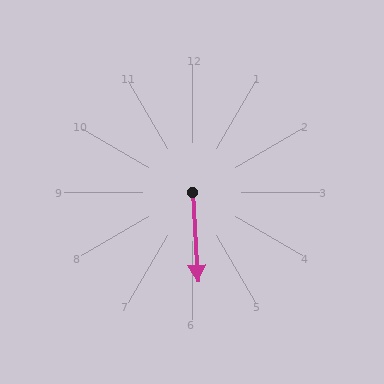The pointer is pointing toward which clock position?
Roughly 6 o'clock.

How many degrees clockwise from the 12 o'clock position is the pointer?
Approximately 176 degrees.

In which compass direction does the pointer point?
South.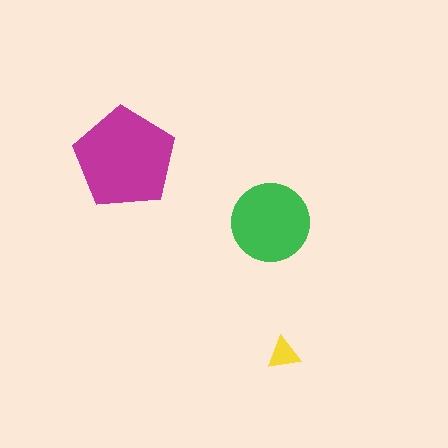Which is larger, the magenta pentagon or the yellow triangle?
The magenta pentagon.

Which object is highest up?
The magenta pentagon is topmost.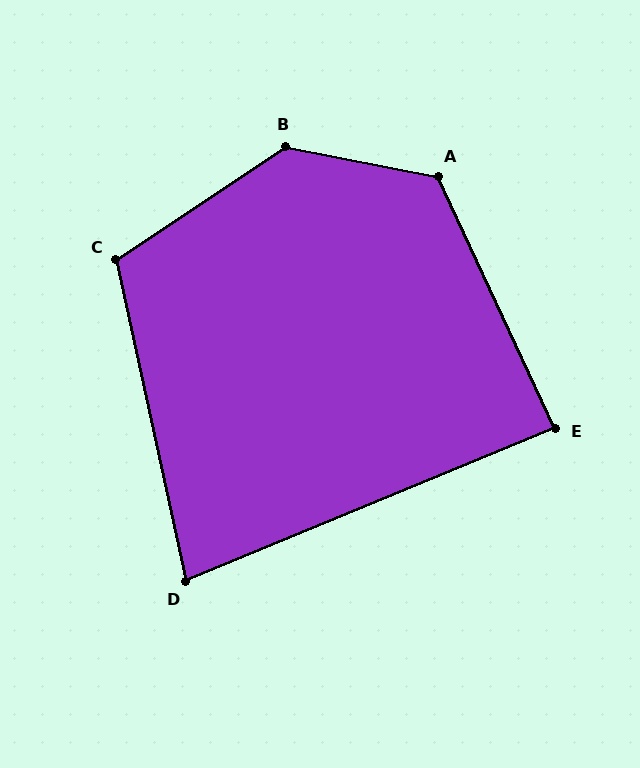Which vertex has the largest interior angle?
B, at approximately 136 degrees.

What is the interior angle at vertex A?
Approximately 126 degrees (obtuse).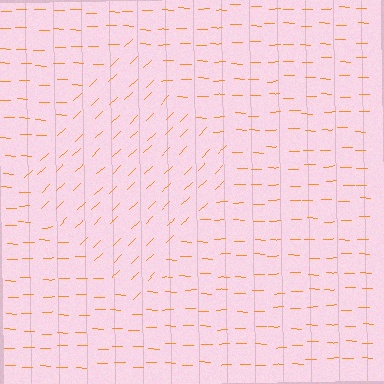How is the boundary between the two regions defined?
The boundary is defined purely by a change in line orientation (approximately 45 degrees difference). All lines are the same color and thickness.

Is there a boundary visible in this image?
Yes, there is a texture boundary formed by a change in line orientation.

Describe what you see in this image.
The image is filled with small orange line segments. A diamond region in the image has lines oriented differently from the surrounding lines, creating a visible texture boundary.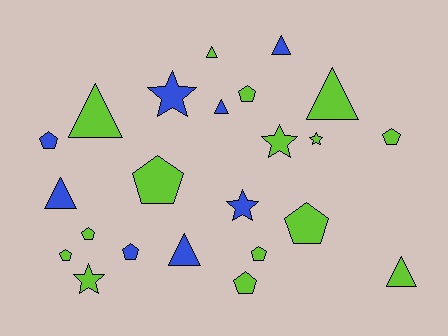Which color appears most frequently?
Lime, with 15 objects.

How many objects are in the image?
There are 23 objects.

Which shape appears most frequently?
Pentagon, with 10 objects.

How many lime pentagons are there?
There are 8 lime pentagons.